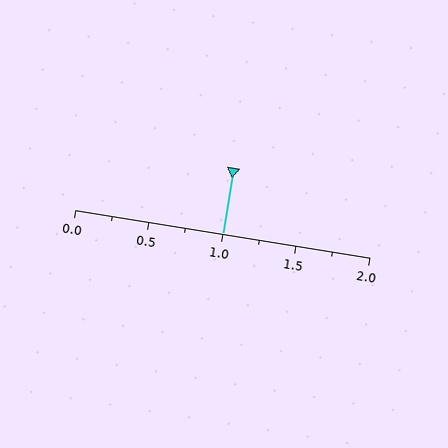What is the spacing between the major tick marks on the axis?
The major ticks are spaced 0.5 apart.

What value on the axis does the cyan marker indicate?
The marker indicates approximately 1.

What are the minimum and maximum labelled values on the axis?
The axis runs from 0.0 to 2.0.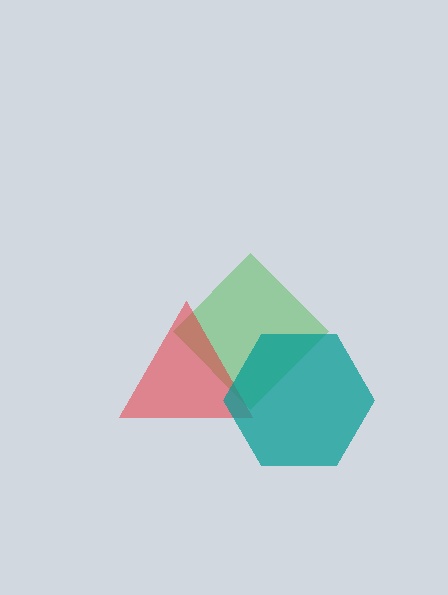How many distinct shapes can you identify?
There are 3 distinct shapes: a green diamond, a red triangle, a teal hexagon.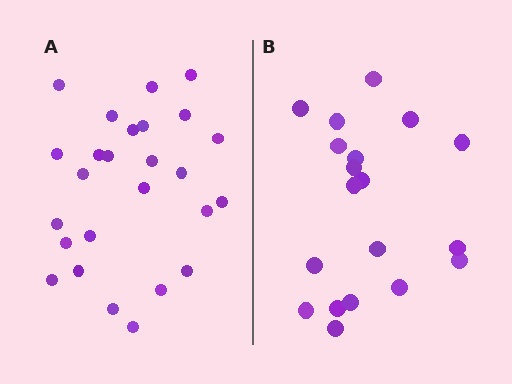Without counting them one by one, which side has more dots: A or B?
Region A (the left region) has more dots.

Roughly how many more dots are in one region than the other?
Region A has roughly 8 or so more dots than region B.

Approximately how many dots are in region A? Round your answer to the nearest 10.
About 30 dots. (The exact count is 26, which rounds to 30.)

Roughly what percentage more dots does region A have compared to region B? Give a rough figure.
About 35% more.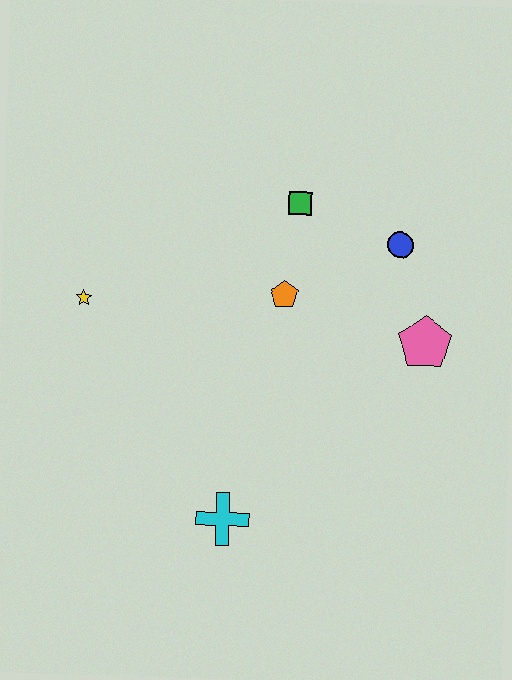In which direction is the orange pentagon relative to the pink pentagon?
The orange pentagon is to the left of the pink pentagon.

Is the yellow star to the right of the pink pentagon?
No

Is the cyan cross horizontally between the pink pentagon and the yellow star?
Yes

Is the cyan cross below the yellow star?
Yes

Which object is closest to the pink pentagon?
The blue circle is closest to the pink pentagon.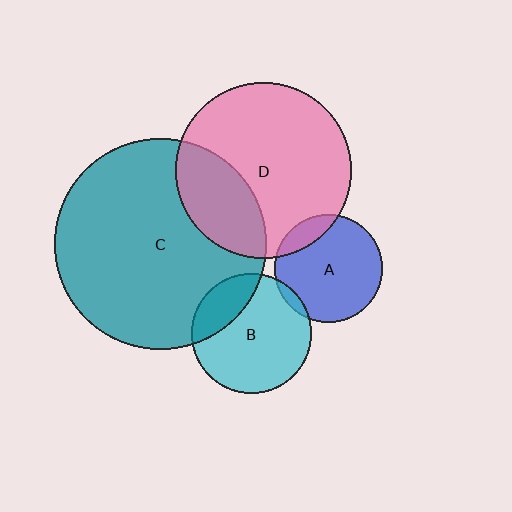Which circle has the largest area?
Circle C (teal).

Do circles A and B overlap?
Yes.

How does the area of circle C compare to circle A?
Approximately 3.8 times.